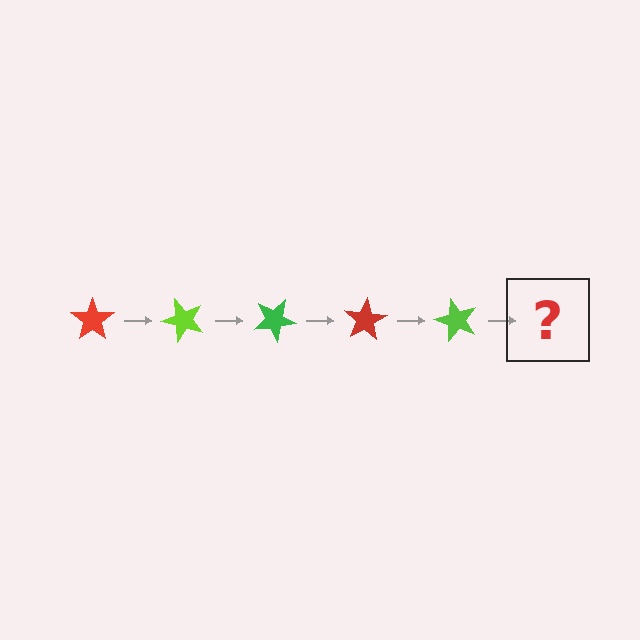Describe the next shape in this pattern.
It should be a green star, rotated 250 degrees from the start.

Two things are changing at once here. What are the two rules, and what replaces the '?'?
The two rules are that it rotates 50 degrees each step and the color cycles through red, lime, and green. The '?' should be a green star, rotated 250 degrees from the start.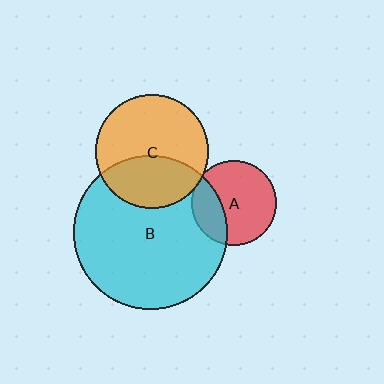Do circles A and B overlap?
Yes.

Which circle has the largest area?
Circle B (cyan).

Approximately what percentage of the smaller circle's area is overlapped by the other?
Approximately 25%.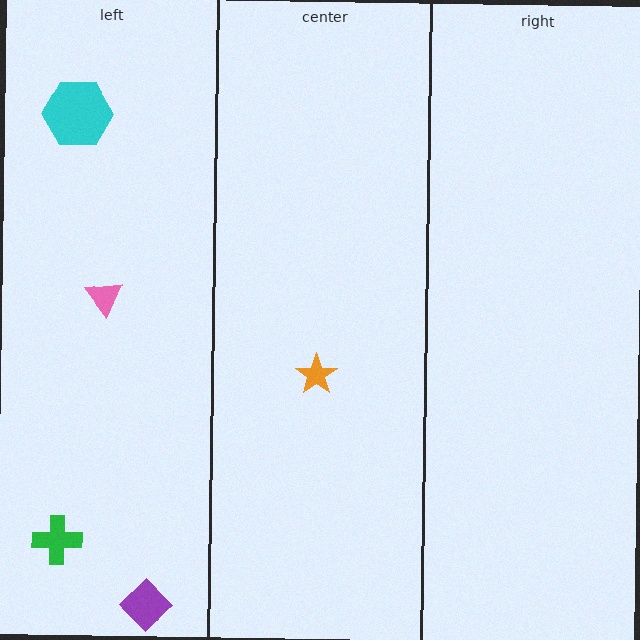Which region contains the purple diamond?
The left region.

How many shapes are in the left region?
4.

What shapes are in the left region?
The pink triangle, the green cross, the cyan hexagon, the purple diamond.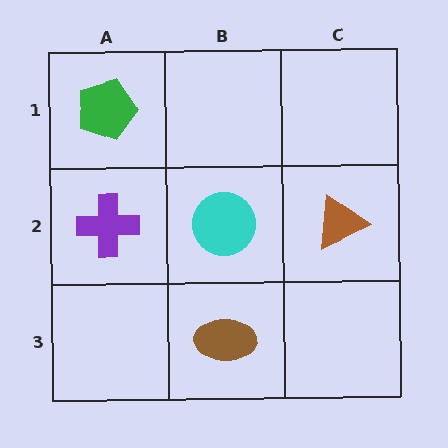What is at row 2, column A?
A purple cross.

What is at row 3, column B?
A brown ellipse.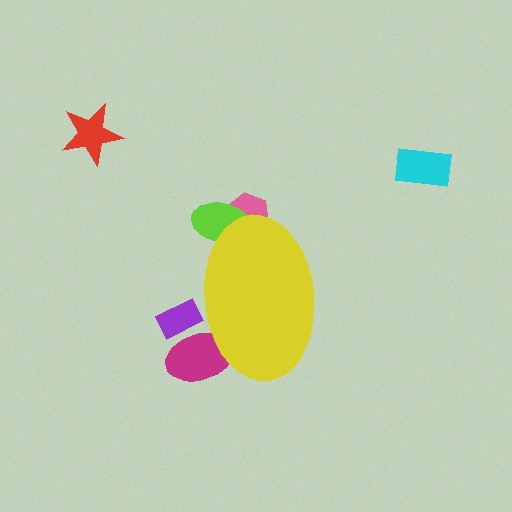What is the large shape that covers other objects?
A yellow ellipse.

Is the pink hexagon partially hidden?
Yes, the pink hexagon is partially hidden behind the yellow ellipse.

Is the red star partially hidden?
No, the red star is fully visible.